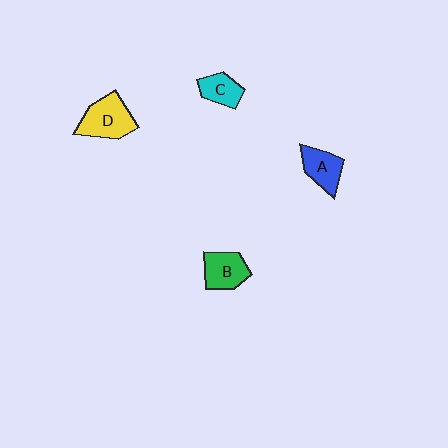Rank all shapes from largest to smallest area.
From largest to smallest: D (yellow), B (green), A (blue), C (cyan).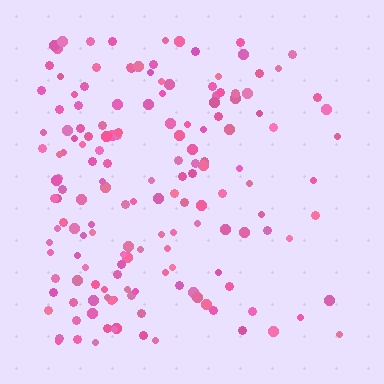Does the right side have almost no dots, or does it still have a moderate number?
Still a moderate number, just noticeably fewer than the left.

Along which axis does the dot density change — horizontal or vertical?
Horizontal.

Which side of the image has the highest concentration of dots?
The left.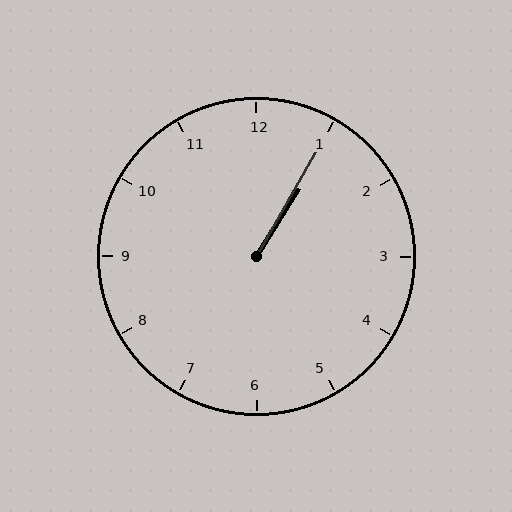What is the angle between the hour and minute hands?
Approximately 2 degrees.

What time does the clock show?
1:05.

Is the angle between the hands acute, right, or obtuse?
It is acute.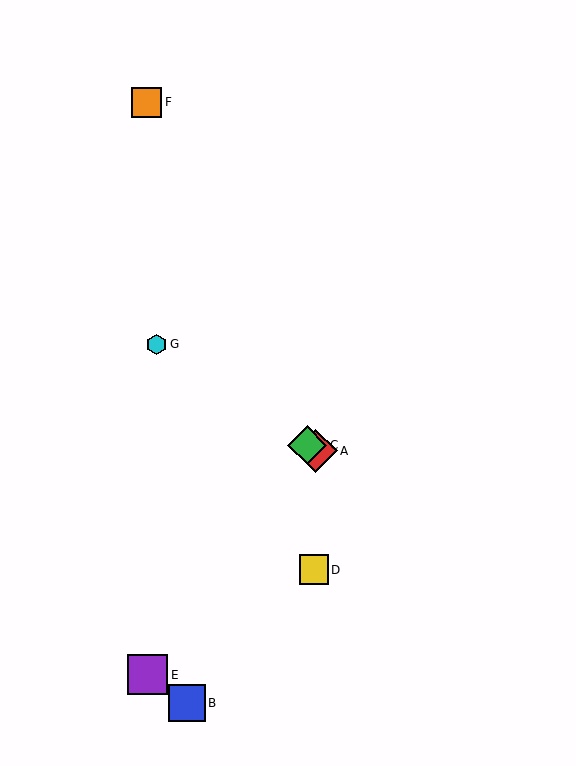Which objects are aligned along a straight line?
Objects A, C, G are aligned along a straight line.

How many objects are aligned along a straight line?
3 objects (A, C, G) are aligned along a straight line.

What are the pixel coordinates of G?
Object G is at (157, 344).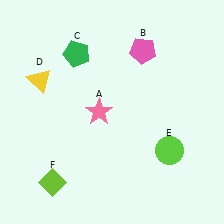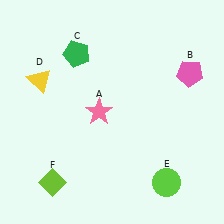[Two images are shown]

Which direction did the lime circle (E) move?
The lime circle (E) moved down.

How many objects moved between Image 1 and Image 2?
2 objects moved between the two images.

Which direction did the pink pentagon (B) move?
The pink pentagon (B) moved right.